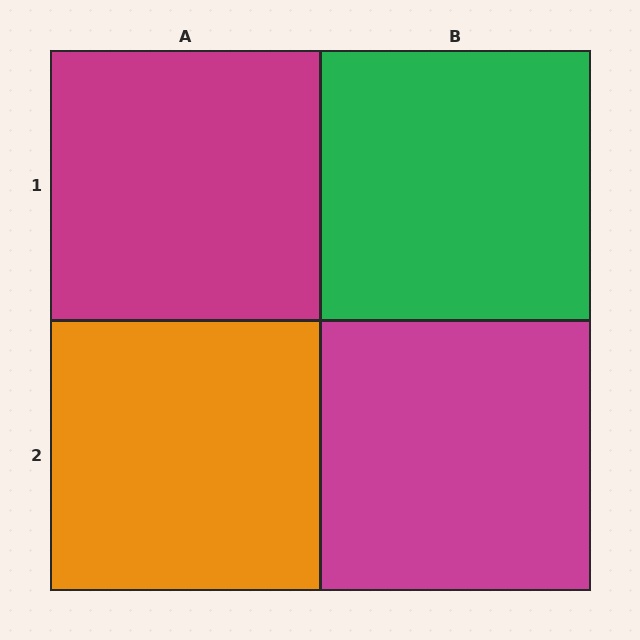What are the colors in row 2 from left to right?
Orange, magenta.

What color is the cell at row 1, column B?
Green.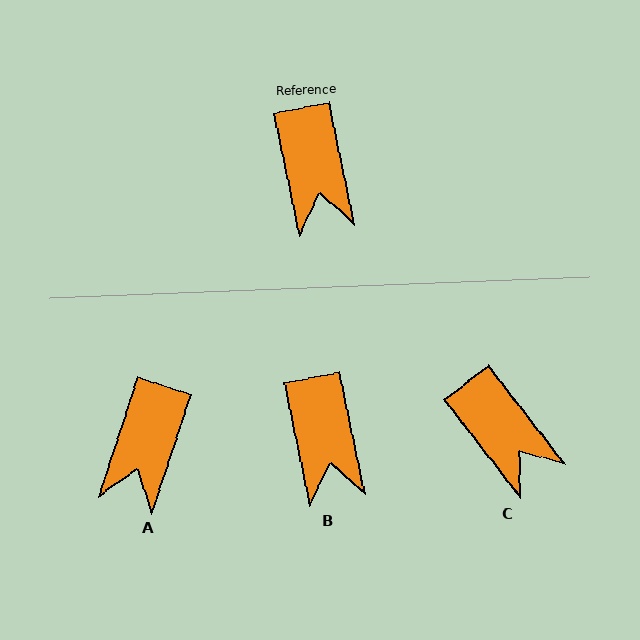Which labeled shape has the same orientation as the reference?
B.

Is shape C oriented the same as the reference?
No, it is off by about 26 degrees.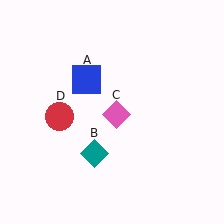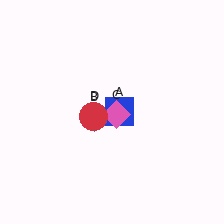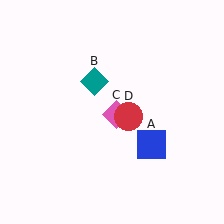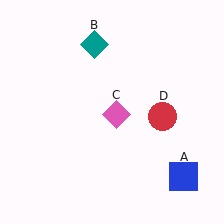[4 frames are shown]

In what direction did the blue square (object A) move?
The blue square (object A) moved down and to the right.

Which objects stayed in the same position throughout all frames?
Pink diamond (object C) remained stationary.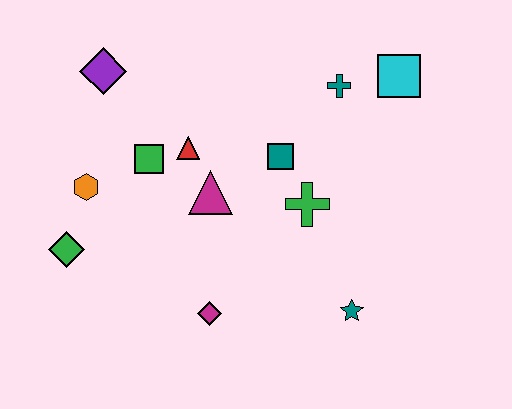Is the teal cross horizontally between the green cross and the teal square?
No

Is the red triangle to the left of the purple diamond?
No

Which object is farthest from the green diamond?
The cyan square is farthest from the green diamond.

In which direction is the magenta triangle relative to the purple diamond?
The magenta triangle is below the purple diamond.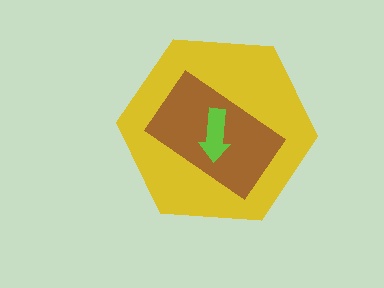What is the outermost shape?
The yellow hexagon.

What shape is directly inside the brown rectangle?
The lime arrow.